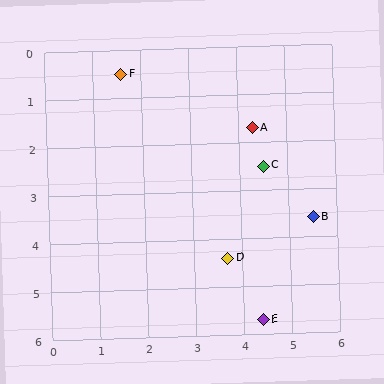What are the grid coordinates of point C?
Point C is at approximately (4.5, 2.5).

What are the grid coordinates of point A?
Point A is at approximately (4.3, 1.7).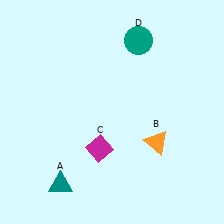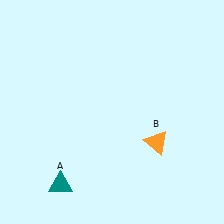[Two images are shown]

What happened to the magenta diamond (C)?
The magenta diamond (C) was removed in Image 2. It was in the bottom-left area of Image 1.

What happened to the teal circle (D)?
The teal circle (D) was removed in Image 2. It was in the top-right area of Image 1.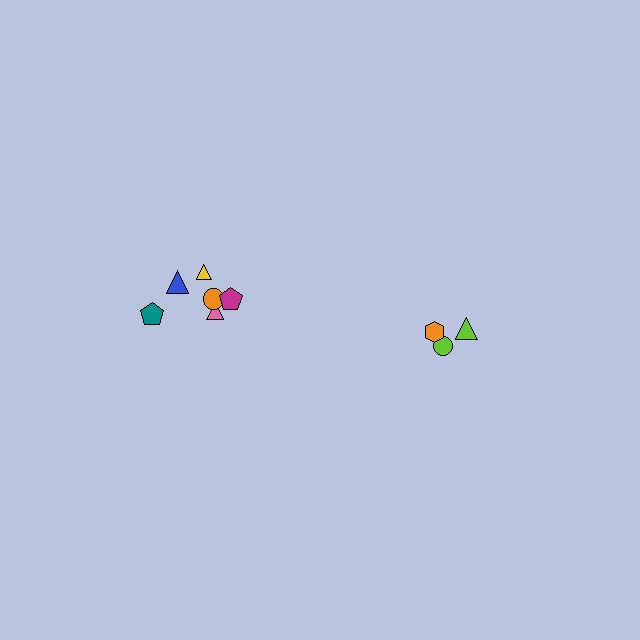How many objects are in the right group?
There are 3 objects.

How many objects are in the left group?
There are 6 objects.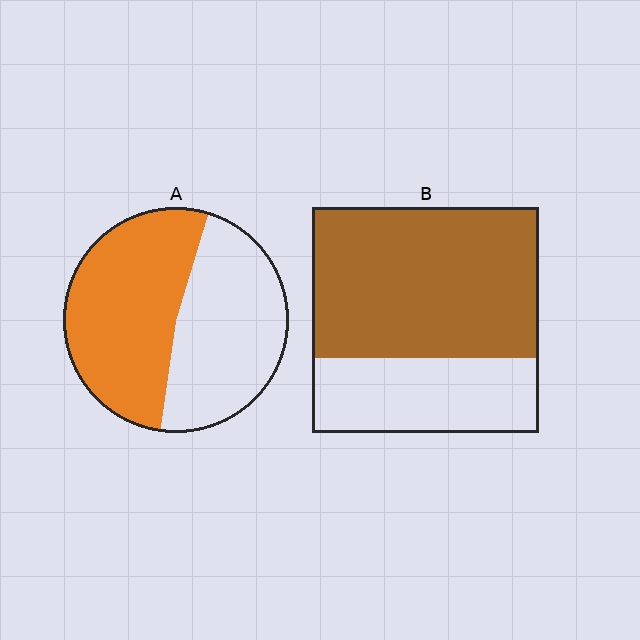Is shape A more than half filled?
Roughly half.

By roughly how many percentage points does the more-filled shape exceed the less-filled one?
By roughly 15 percentage points (B over A).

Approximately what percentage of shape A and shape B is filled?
A is approximately 55% and B is approximately 65%.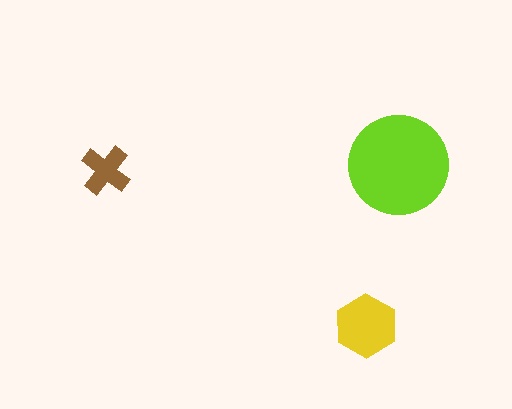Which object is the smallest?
The brown cross.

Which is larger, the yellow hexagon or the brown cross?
The yellow hexagon.